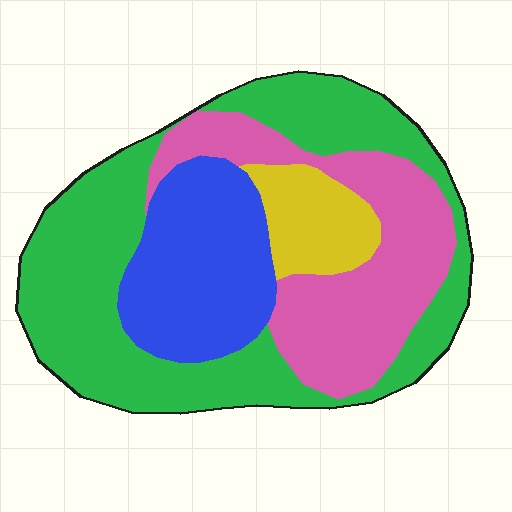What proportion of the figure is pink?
Pink covers roughly 25% of the figure.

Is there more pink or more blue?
Pink.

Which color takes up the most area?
Green, at roughly 45%.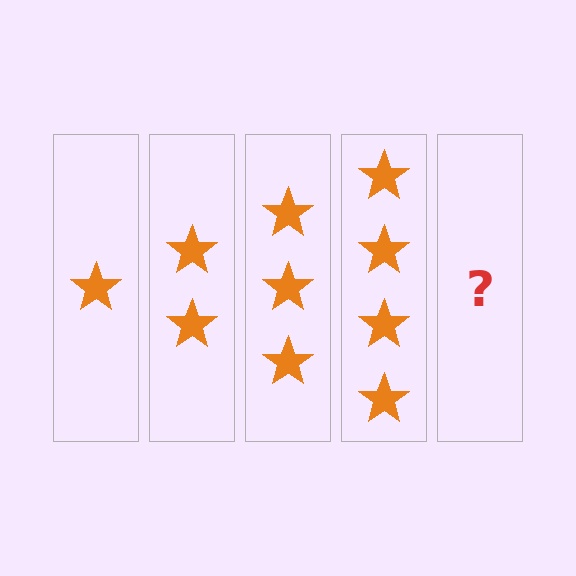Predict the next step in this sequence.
The next step is 5 stars.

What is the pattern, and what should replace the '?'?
The pattern is that each step adds one more star. The '?' should be 5 stars.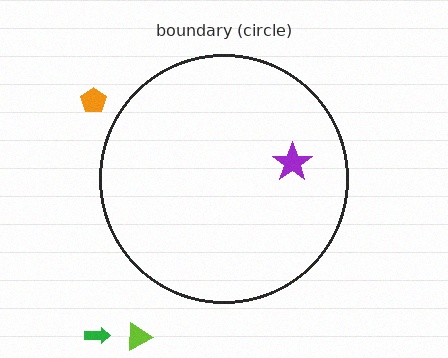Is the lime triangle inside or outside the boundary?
Outside.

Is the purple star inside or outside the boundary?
Inside.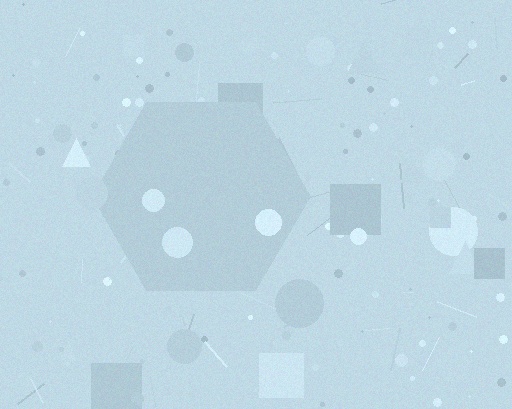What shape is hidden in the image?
A hexagon is hidden in the image.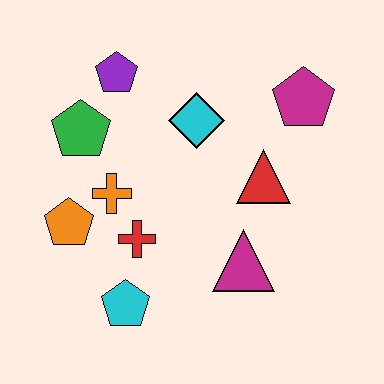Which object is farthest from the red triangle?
The orange pentagon is farthest from the red triangle.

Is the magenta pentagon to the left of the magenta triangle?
No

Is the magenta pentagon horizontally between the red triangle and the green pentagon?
No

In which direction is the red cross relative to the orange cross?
The red cross is below the orange cross.